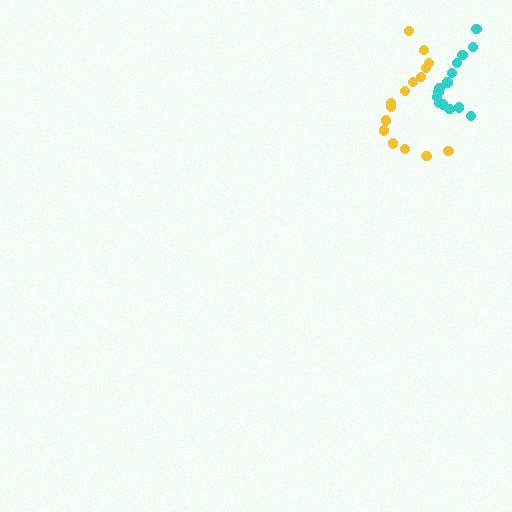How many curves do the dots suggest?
There are 2 distinct paths.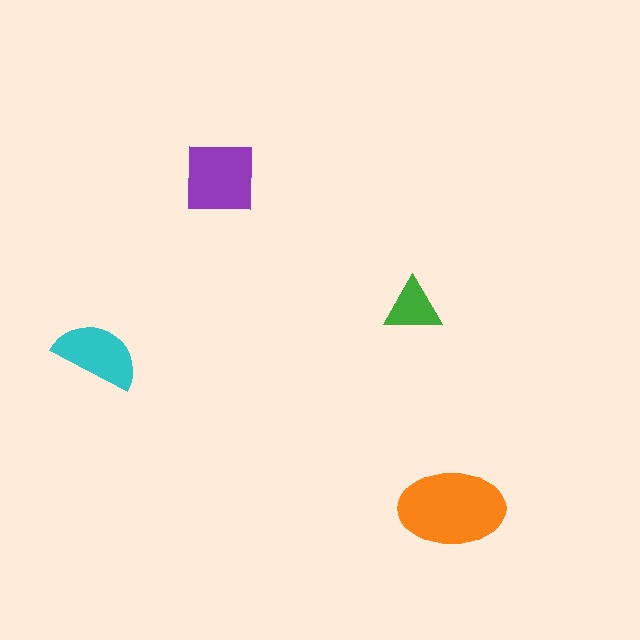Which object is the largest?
The orange ellipse.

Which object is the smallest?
The green triangle.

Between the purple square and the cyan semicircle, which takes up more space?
The purple square.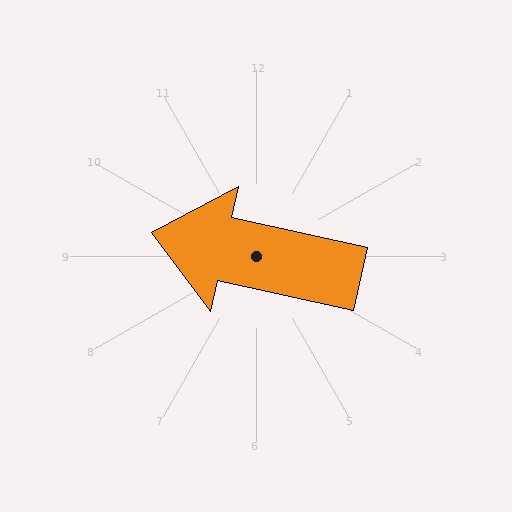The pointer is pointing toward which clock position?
Roughly 9 o'clock.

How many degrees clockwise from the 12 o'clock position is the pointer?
Approximately 282 degrees.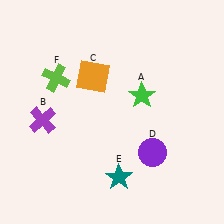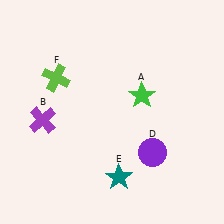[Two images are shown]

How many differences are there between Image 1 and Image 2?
There is 1 difference between the two images.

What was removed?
The orange square (C) was removed in Image 2.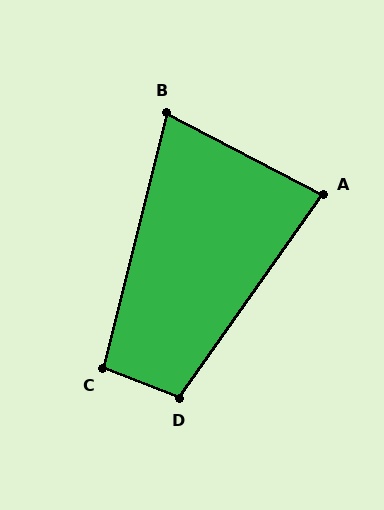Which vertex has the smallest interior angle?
B, at approximately 76 degrees.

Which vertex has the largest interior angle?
D, at approximately 104 degrees.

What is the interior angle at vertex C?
Approximately 98 degrees (obtuse).